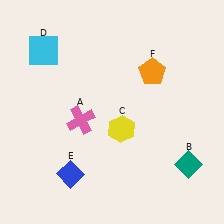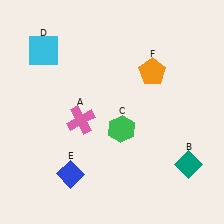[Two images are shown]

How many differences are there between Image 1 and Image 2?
There is 1 difference between the two images.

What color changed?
The hexagon (C) changed from yellow in Image 1 to green in Image 2.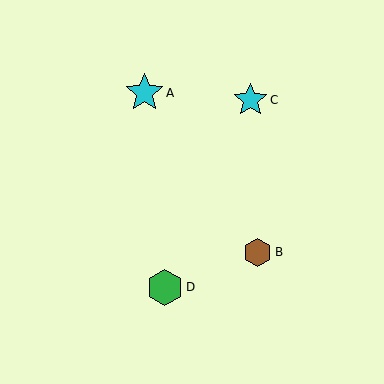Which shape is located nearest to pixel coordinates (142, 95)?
The cyan star (labeled A) at (144, 93) is nearest to that location.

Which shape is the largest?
The cyan star (labeled A) is the largest.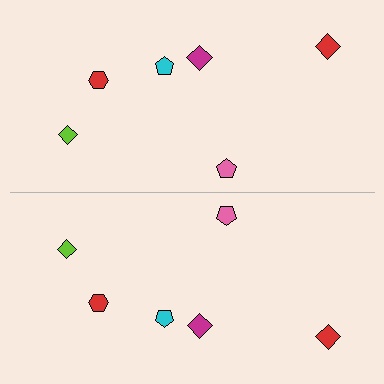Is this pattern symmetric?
Yes, this pattern has bilateral (reflection) symmetry.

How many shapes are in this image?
There are 12 shapes in this image.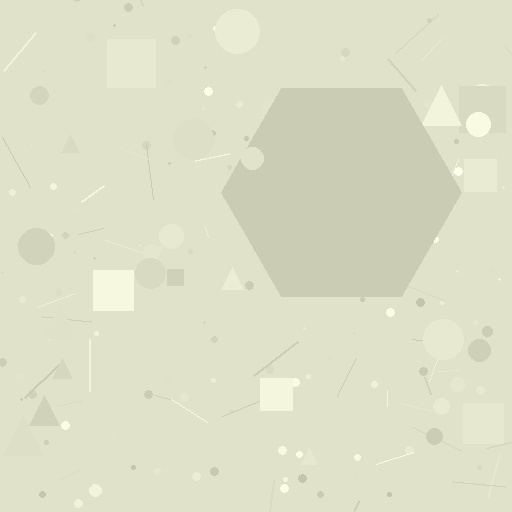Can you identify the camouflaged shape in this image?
The camouflaged shape is a hexagon.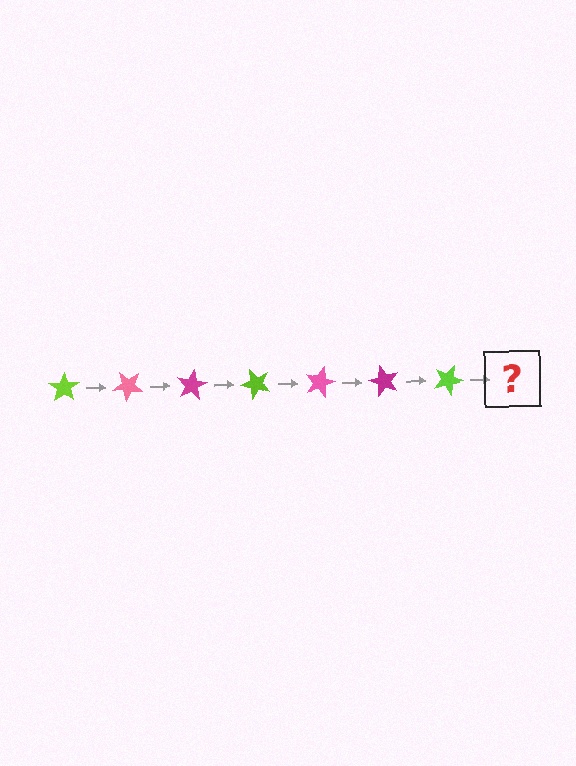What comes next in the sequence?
The next element should be a pink star, rotated 280 degrees from the start.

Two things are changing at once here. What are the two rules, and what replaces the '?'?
The two rules are that it rotates 40 degrees each step and the color cycles through lime, pink, and magenta. The '?' should be a pink star, rotated 280 degrees from the start.